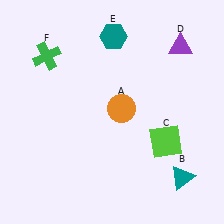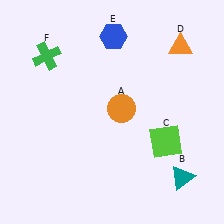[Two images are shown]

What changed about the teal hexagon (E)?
In Image 1, E is teal. In Image 2, it changed to blue.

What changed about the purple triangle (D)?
In Image 1, D is purple. In Image 2, it changed to orange.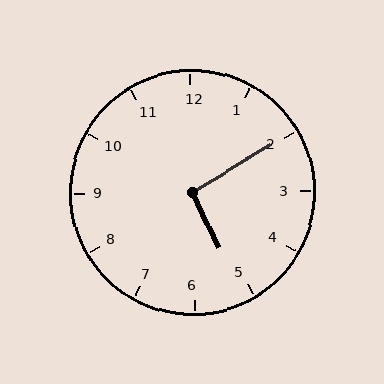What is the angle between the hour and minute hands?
Approximately 95 degrees.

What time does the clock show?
5:10.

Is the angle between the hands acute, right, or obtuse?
It is right.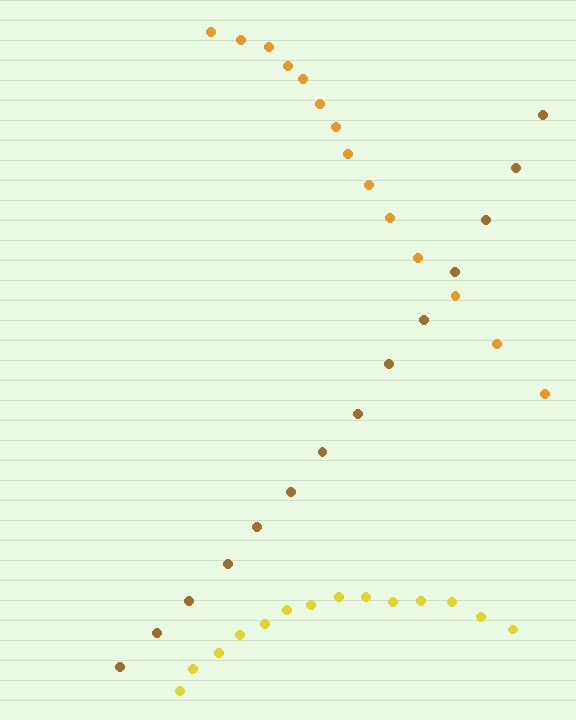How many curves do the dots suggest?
There are 3 distinct paths.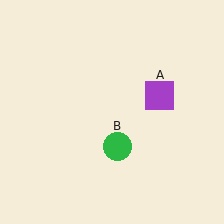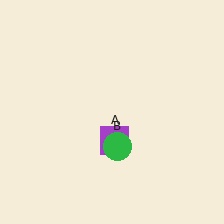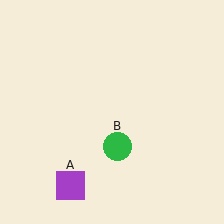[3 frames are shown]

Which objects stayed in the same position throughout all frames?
Green circle (object B) remained stationary.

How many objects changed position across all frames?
1 object changed position: purple square (object A).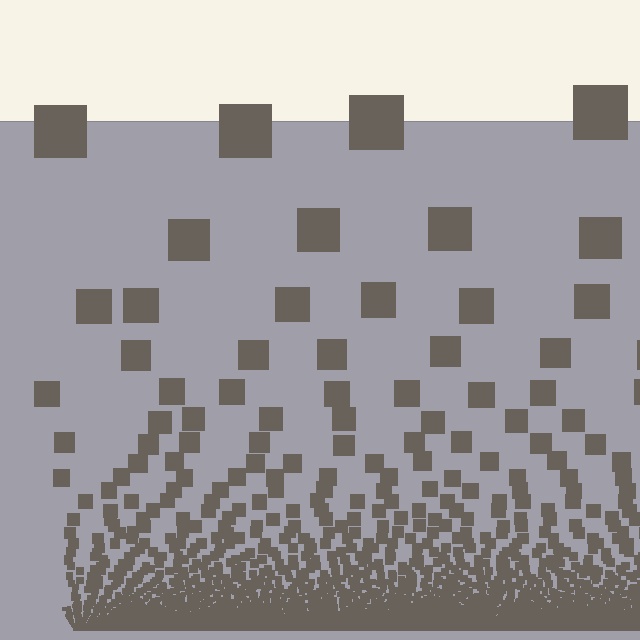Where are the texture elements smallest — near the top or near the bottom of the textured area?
Near the bottom.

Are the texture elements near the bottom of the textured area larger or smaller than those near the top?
Smaller. The gradient is inverted — elements near the bottom are smaller and denser.